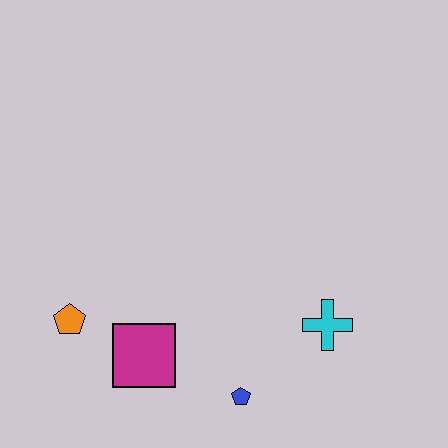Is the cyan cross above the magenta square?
Yes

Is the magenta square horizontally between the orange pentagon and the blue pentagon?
Yes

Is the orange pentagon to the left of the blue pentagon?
Yes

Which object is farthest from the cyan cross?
The orange pentagon is farthest from the cyan cross.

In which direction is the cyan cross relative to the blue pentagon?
The cyan cross is to the right of the blue pentagon.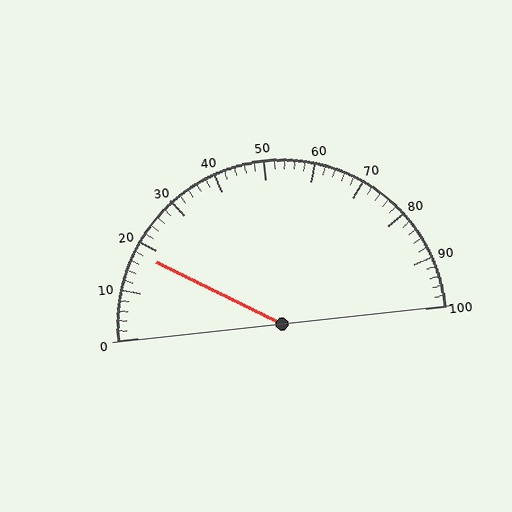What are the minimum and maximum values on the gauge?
The gauge ranges from 0 to 100.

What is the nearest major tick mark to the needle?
The nearest major tick mark is 20.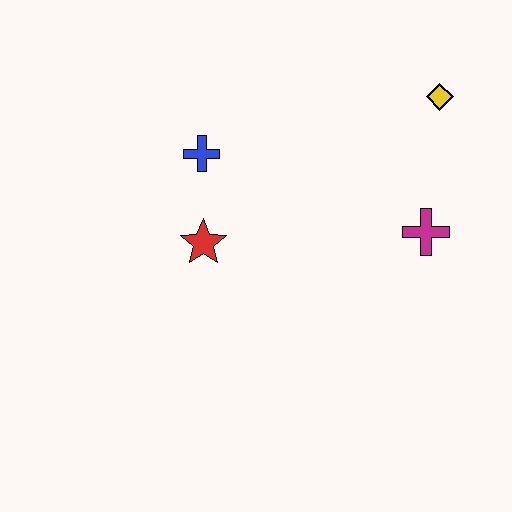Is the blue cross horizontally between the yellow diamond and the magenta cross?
No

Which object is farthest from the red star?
The yellow diamond is farthest from the red star.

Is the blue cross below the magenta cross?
No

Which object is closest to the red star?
The blue cross is closest to the red star.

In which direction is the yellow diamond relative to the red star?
The yellow diamond is to the right of the red star.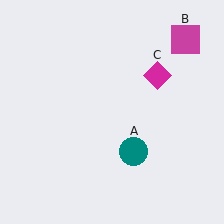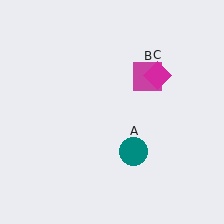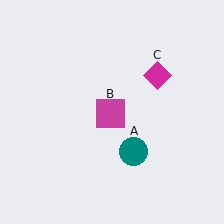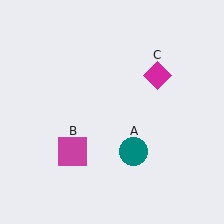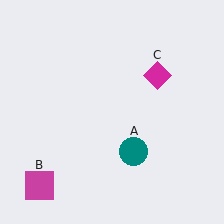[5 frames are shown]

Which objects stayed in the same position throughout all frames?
Teal circle (object A) and magenta diamond (object C) remained stationary.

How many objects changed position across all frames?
1 object changed position: magenta square (object B).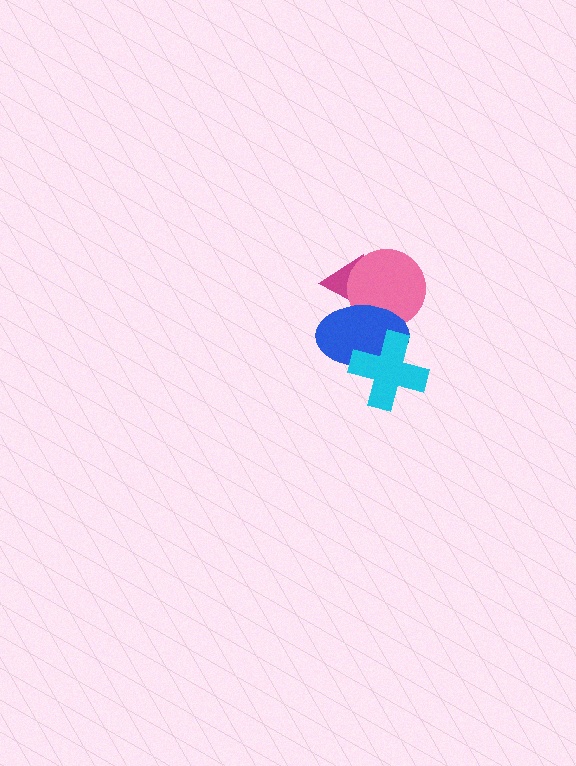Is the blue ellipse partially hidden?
Yes, it is partially covered by another shape.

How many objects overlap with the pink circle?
2 objects overlap with the pink circle.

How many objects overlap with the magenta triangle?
2 objects overlap with the magenta triangle.